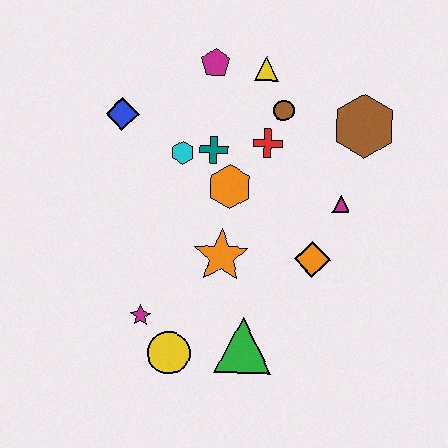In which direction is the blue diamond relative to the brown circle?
The blue diamond is to the left of the brown circle.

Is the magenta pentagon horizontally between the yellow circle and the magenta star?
No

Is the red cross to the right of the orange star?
Yes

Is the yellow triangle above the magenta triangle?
Yes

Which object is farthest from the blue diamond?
The green triangle is farthest from the blue diamond.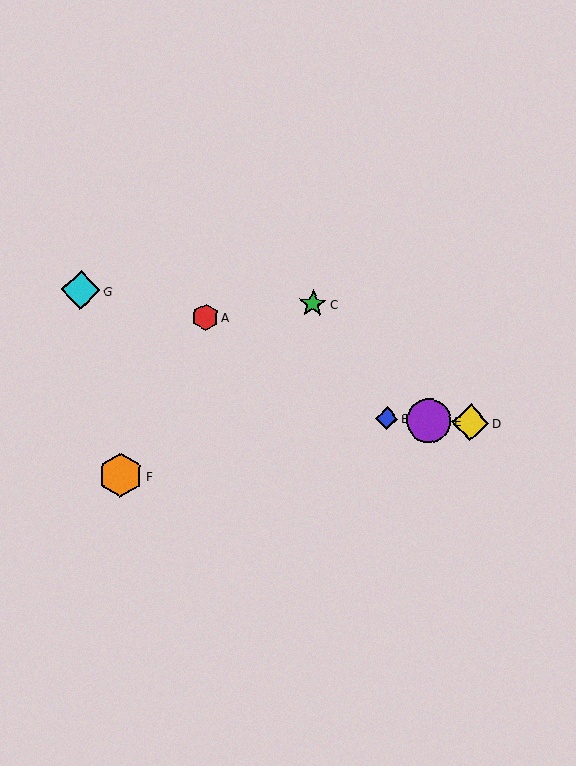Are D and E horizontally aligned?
Yes, both are at y≈423.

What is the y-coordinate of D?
Object D is at y≈423.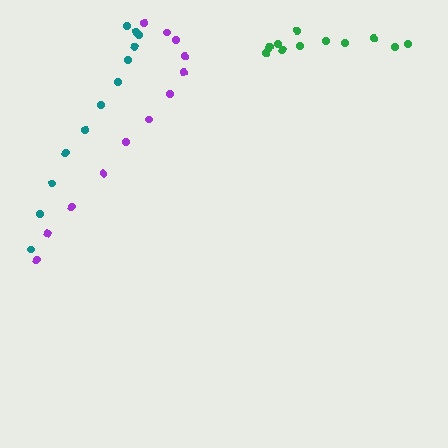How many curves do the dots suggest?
There are 3 distinct paths.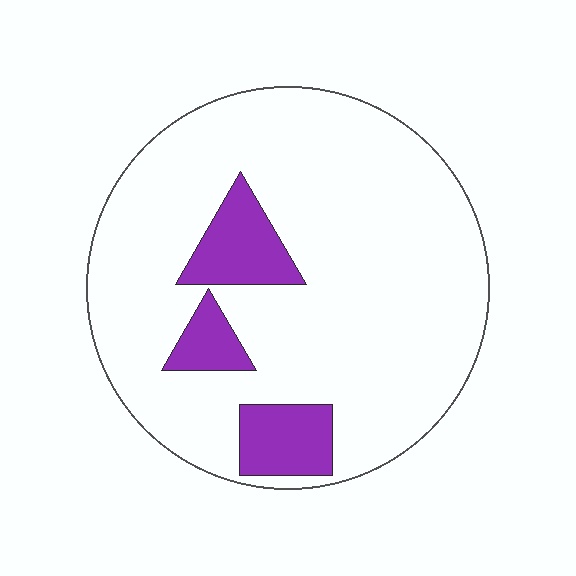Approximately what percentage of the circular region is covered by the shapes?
Approximately 15%.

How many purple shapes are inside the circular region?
3.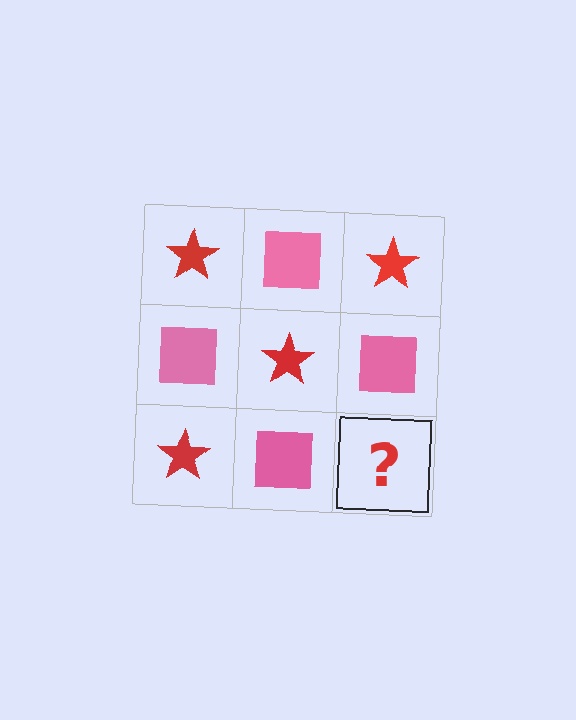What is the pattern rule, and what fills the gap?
The rule is that it alternates red star and pink square in a checkerboard pattern. The gap should be filled with a red star.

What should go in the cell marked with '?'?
The missing cell should contain a red star.